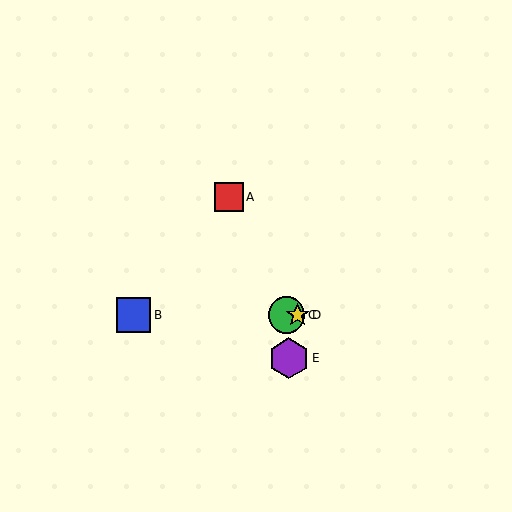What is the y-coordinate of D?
Object D is at y≈315.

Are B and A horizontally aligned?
No, B is at y≈315 and A is at y≈197.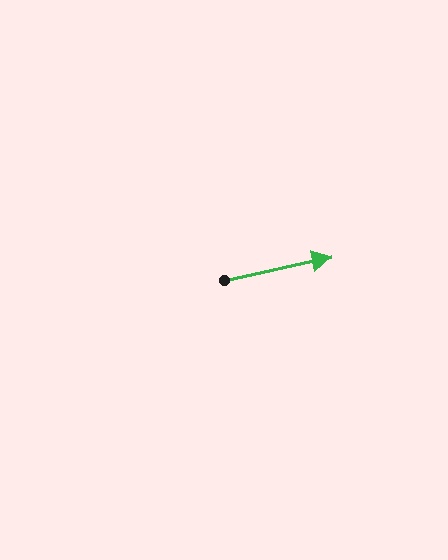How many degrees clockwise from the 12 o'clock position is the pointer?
Approximately 78 degrees.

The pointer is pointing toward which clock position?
Roughly 3 o'clock.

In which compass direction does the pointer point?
East.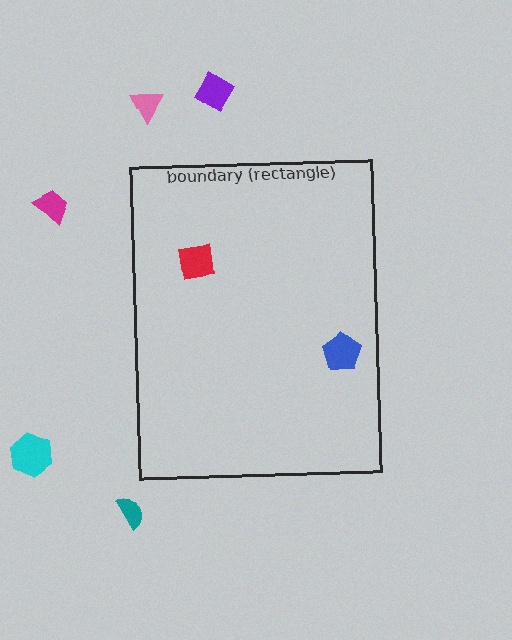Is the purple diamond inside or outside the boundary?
Outside.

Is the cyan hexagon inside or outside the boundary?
Outside.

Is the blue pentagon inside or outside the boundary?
Inside.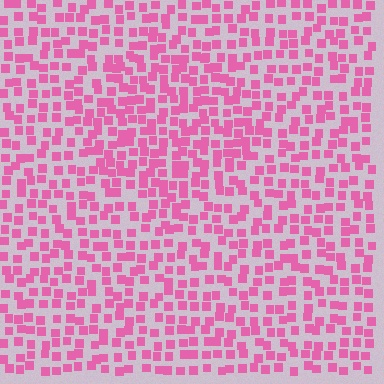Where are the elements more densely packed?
The elements are more densely packed inside the diamond boundary.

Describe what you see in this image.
The image contains small pink elements arranged at two different densities. A diamond-shaped region is visible where the elements are more densely packed than the surrounding area.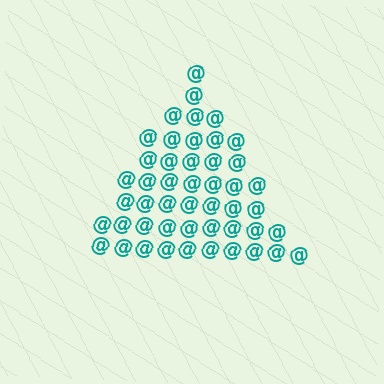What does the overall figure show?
The overall figure shows a triangle.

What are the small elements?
The small elements are at signs.